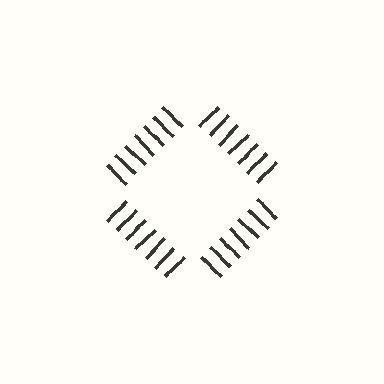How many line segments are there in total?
28 — 7 along each of the 4 edges.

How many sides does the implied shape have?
4 sides — the line-ends trace a square.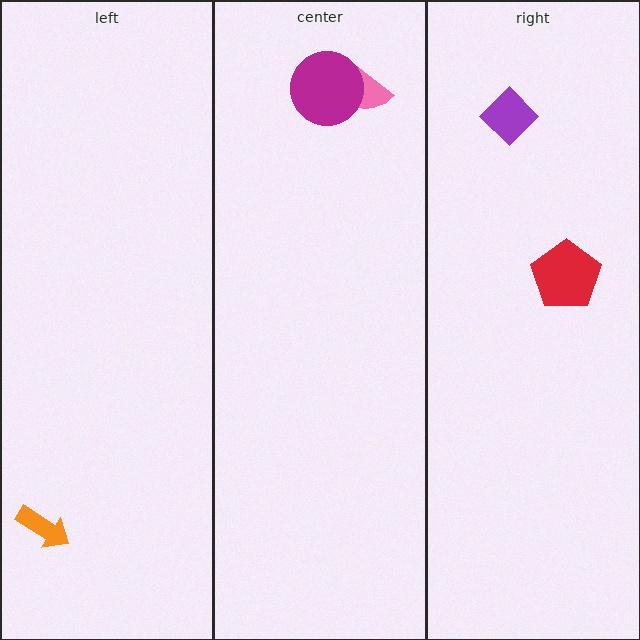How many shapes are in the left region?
1.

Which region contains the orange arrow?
The left region.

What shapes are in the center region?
The pink semicircle, the magenta circle.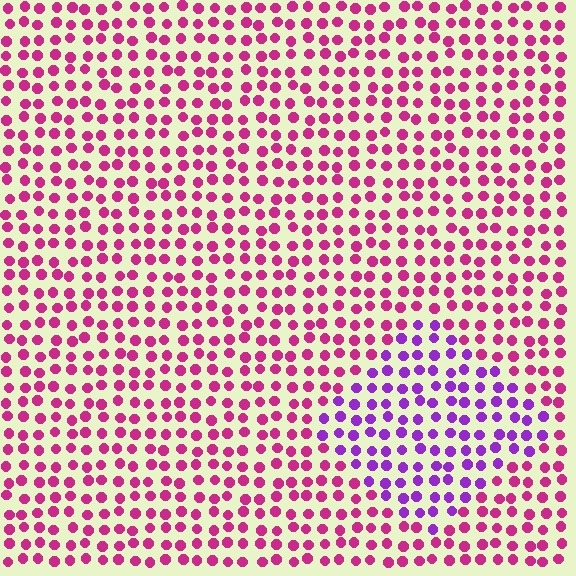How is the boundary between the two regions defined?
The boundary is defined purely by a slight shift in hue (about 43 degrees). Spacing, size, and orientation are identical on both sides.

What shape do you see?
I see a diamond.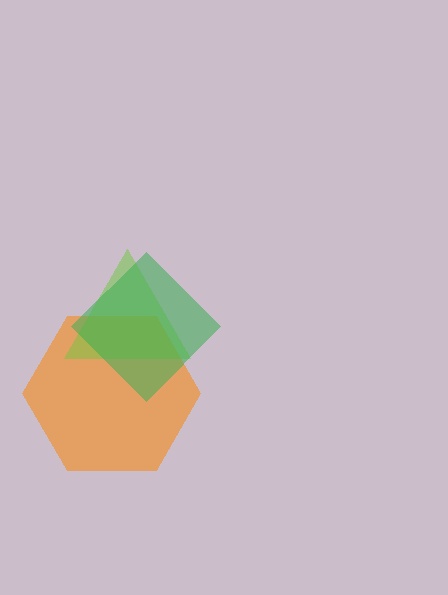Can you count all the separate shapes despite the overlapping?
Yes, there are 3 separate shapes.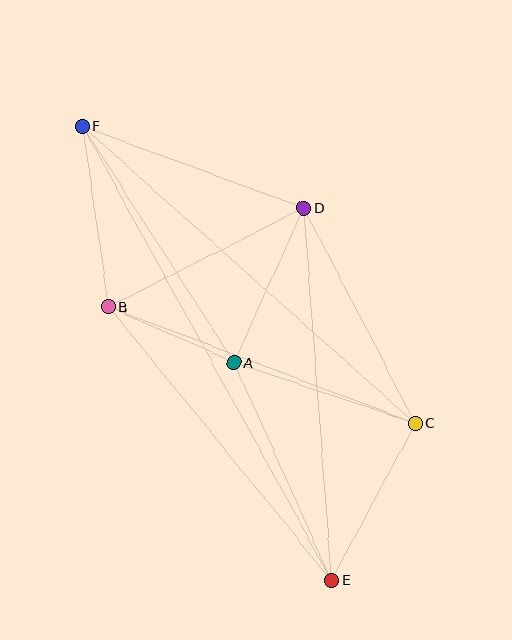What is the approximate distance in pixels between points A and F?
The distance between A and F is approximately 281 pixels.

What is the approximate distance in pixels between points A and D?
The distance between A and D is approximately 170 pixels.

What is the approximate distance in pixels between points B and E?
The distance between B and E is approximately 353 pixels.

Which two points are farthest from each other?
Points E and F are farthest from each other.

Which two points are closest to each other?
Points A and B are closest to each other.